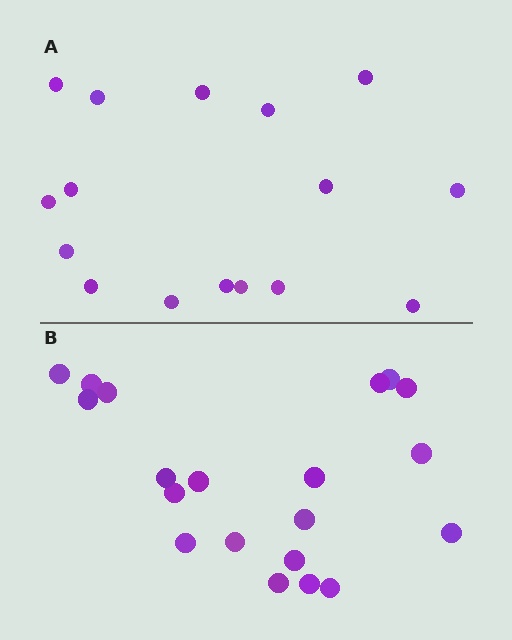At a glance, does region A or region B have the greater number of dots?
Region B (the bottom region) has more dots.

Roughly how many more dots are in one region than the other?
Region B has about 4 more dots than region A.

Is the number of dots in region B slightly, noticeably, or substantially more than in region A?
Region B has noticeably more, but not dramatically so. The ratio is roughly 1.2 to 1.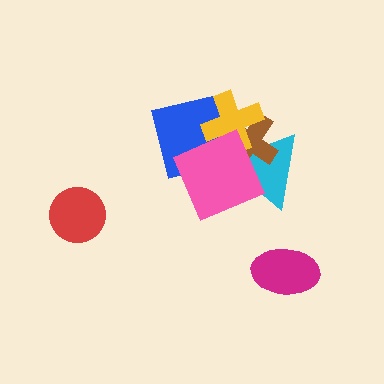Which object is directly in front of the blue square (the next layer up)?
The yellow cross is directly in front of the blue square.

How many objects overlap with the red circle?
0 objects overlap with the red circle.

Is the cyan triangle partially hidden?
Yes, it is partially covered by another shape.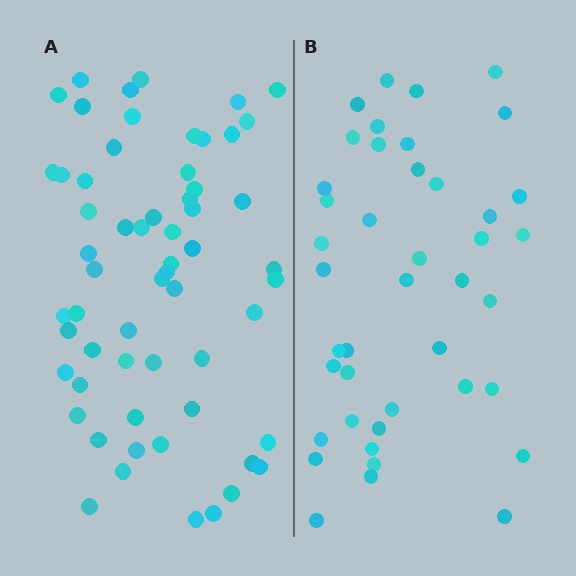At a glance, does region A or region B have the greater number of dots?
Region A (the left region) has more dots.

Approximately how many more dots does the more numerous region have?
Region A has approximately 20 more dots than region B.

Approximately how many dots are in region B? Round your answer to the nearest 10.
About 40 dots. (The exact count is 42, which rounds to 40.)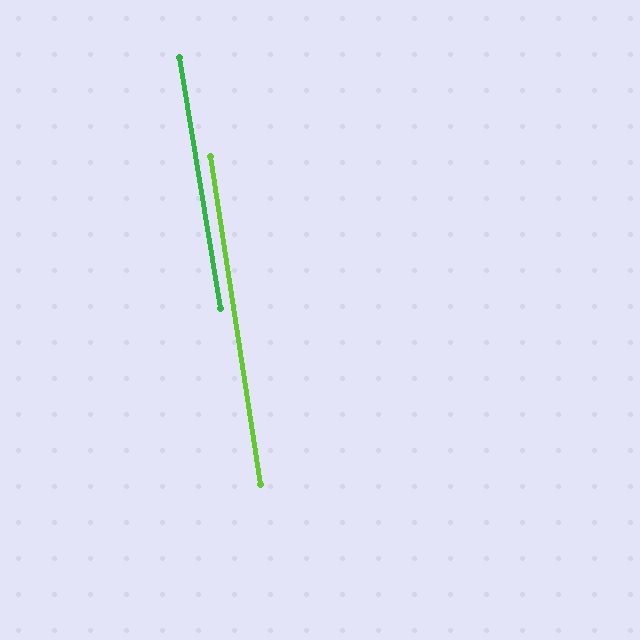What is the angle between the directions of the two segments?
Approximately 0 degrees.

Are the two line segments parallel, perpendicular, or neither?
Parallel — their directions differ by only 0.4°.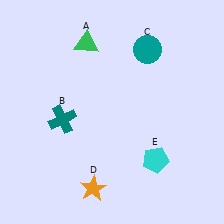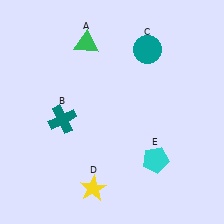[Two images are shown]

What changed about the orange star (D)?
In Image 1, D is orange. In Image 2, it changed to yellow.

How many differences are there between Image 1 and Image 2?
There is 1 difference between the two images.